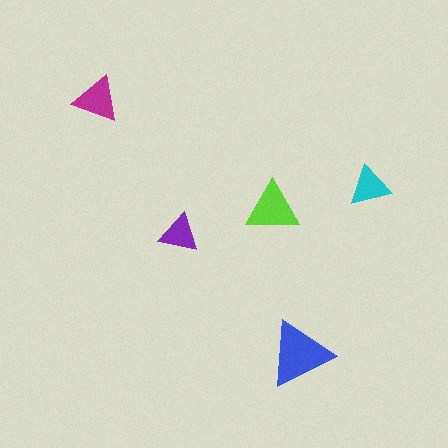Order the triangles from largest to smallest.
the blue one, the lime one, the magenta one, the cyan one, the purple one.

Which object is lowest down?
The blue triangle is bottommost.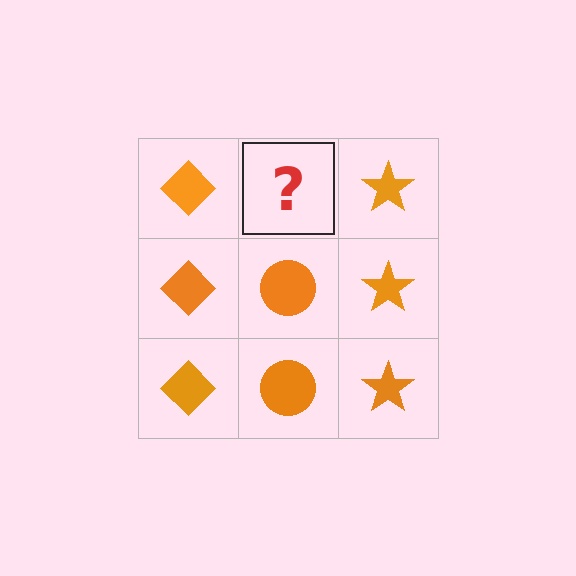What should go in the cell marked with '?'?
The missing cell should contain an orange circle.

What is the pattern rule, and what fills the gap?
The rule is that each column has a consistent shape. The gap should be filled with an orange circle.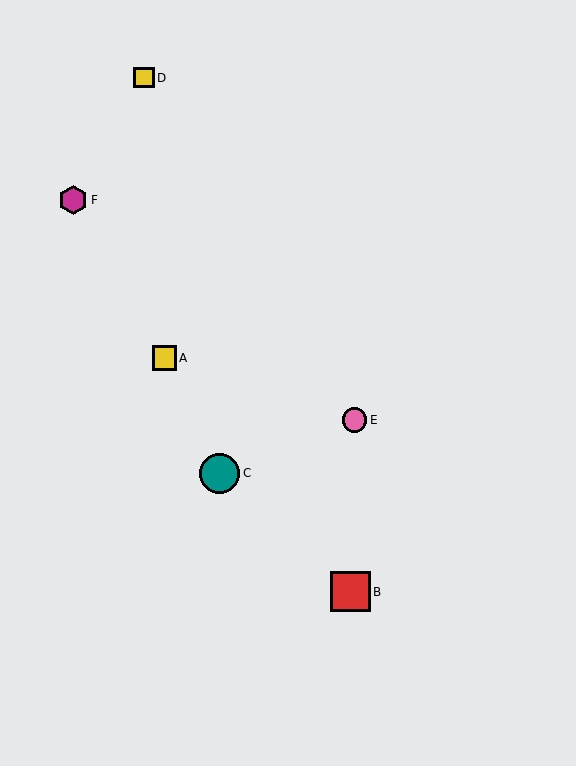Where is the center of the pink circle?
The center of the pink circle is at (355, 420).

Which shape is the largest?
The teal circle (labeled C) is the largest.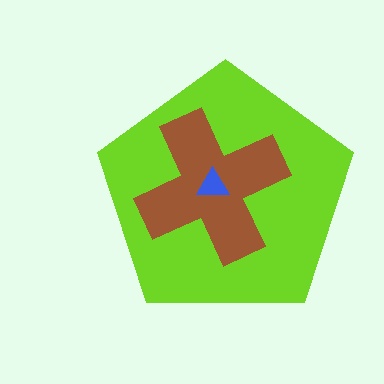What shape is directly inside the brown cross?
The blue triangle.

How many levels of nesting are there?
3.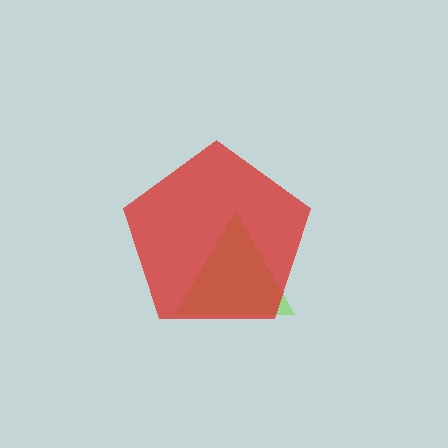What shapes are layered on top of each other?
The layered shapes are: a lime triangle, a red pentagon.